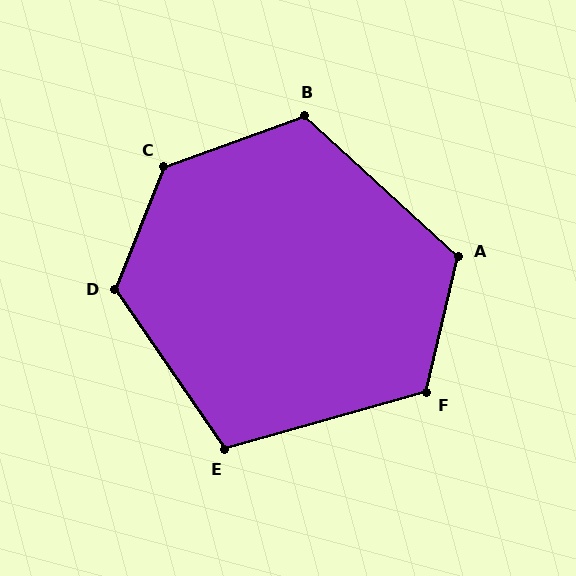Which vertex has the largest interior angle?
C, at approximately 132 degrees.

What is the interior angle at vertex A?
Approximately 119 degrees (obtuse).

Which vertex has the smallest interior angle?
E, at approximately 109 degrees.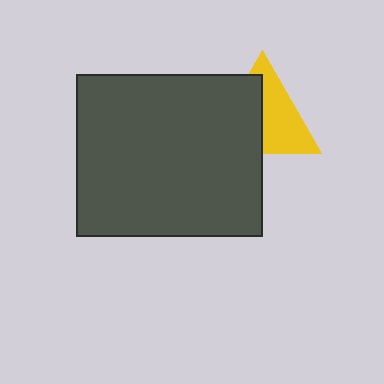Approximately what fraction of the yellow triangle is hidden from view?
Roughly 49% of the yellow triangle is hidden behind the dark gray rectangle.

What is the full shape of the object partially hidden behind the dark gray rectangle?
The partially hidden object is a yellow triangle.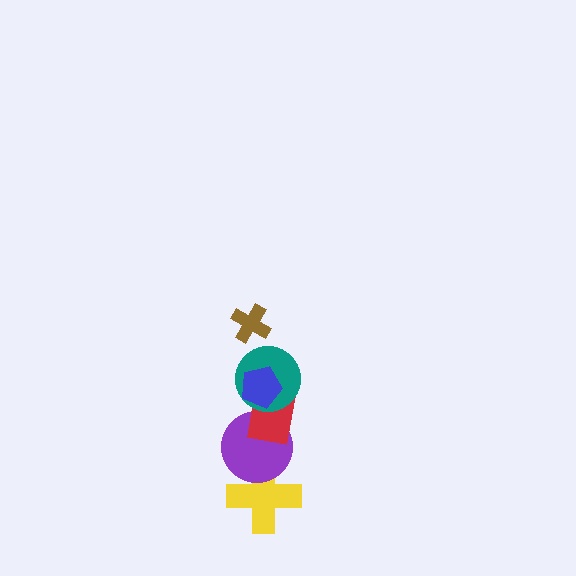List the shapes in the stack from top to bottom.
From top to bottom: the brown cross, the blue pentagon, the teal circle, the red rectangle, the purple circle, the yellow cross.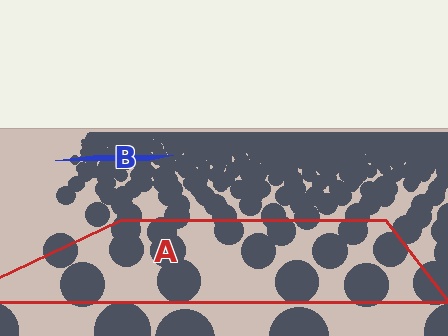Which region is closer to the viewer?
Region A is closer. The texture elements there are larger and more spread out.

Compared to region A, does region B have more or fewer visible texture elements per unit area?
Region B has more texture elements per unit area — they are packed more densely because it is farther away.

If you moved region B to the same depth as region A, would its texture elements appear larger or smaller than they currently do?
They would appear larger. At a closer depth, the same texture elements are projected at a bigger on-screen size.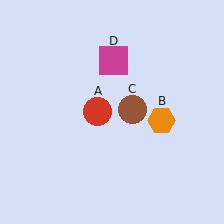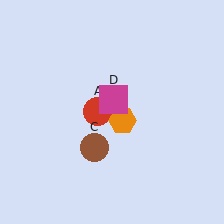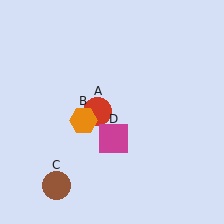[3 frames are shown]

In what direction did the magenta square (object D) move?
The magenta square (object D) moved down.